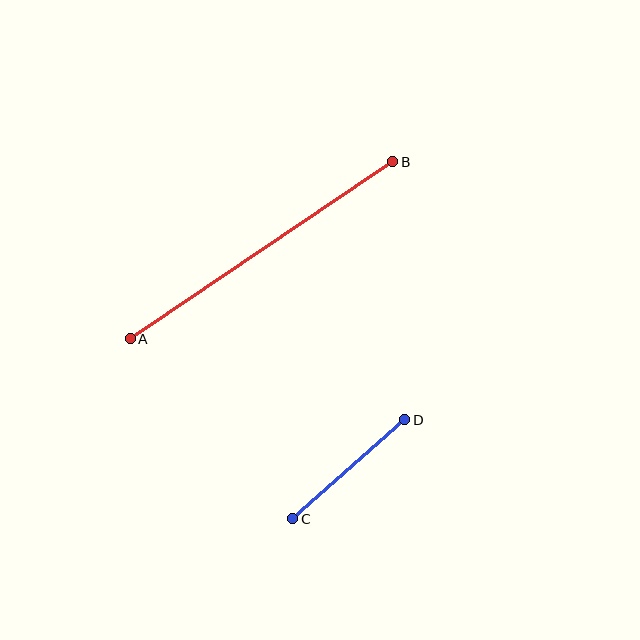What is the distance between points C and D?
The distance is approximately 149 pixels.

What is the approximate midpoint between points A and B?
The midpoint is at approximately (261, 250) pixels.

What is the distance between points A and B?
The distance is approximately 317 pixels.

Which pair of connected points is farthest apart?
Points A and B are farthest apart.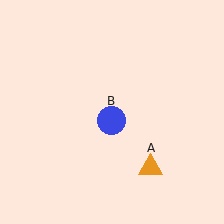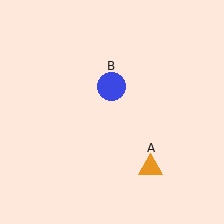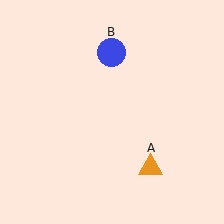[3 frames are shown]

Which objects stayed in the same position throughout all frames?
Orange triangle (object A) remained stationary.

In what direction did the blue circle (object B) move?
The blue circle (object B) moved up.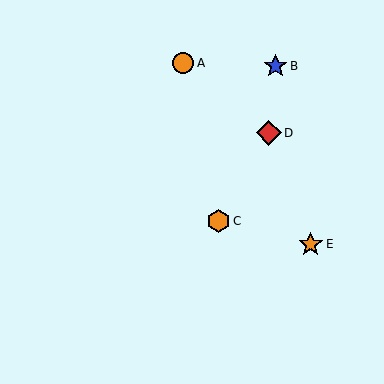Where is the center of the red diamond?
The center of the red diamond is at (269, 133).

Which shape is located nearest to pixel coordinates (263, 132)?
The red diamond (labeled D) at (269, 133) is nearest to that location.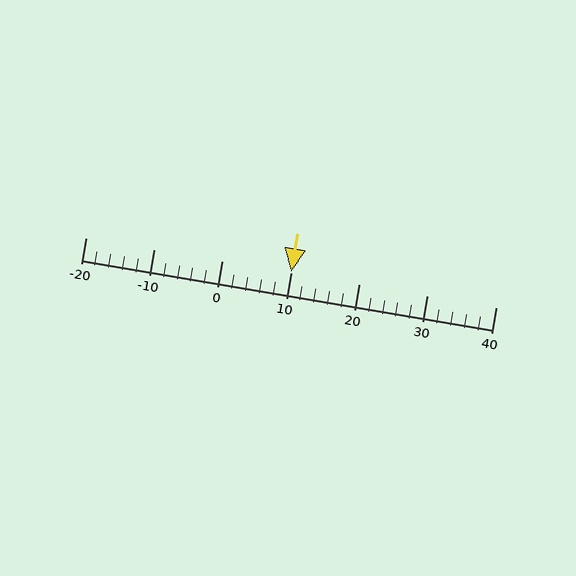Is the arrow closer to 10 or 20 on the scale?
The arrow is closer to 10.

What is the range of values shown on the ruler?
The ruler shows values from -20 to 40.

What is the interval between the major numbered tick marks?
The major tick marks are spaced 10 units apart.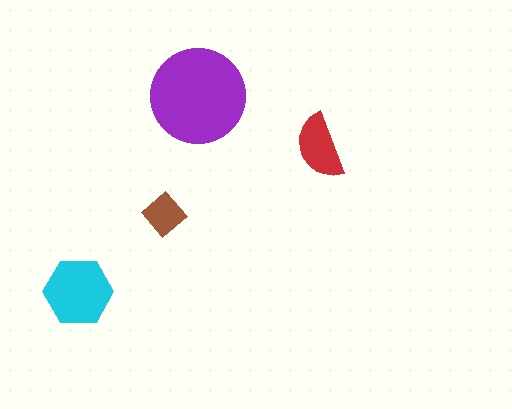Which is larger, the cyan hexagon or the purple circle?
The purple circle.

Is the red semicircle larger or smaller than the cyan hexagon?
Smaller.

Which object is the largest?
The purple circle.